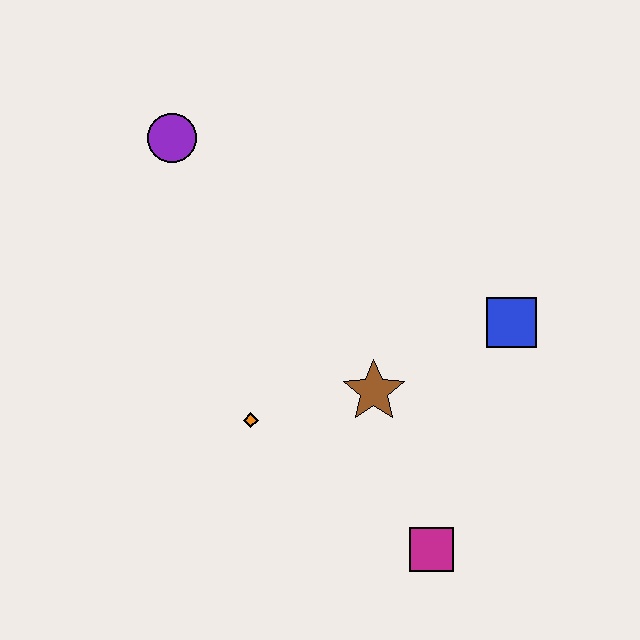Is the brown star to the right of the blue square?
No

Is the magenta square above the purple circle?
No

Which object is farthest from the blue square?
The purple circle is farthest from the blue square.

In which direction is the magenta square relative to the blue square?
The magenta square is below the blue square.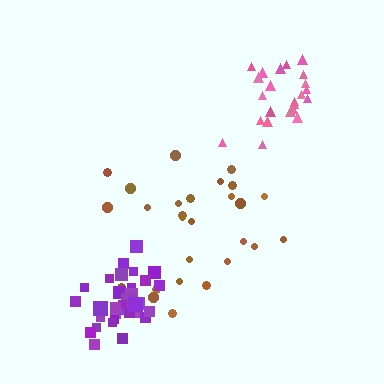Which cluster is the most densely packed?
Purple.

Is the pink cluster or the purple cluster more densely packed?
Purple.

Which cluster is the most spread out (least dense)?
Brown.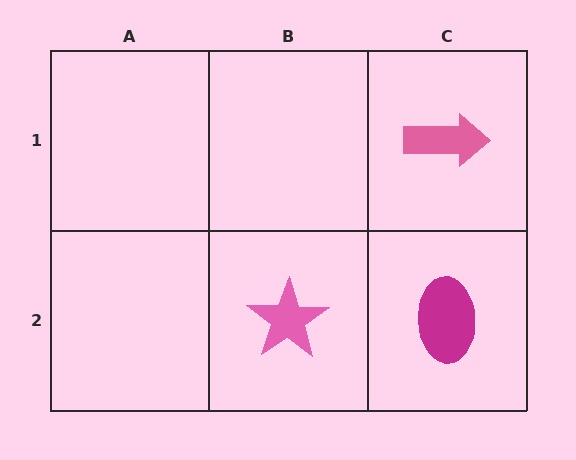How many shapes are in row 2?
2 shapes.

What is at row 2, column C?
A magenta ellipse.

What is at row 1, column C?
A pink arrow.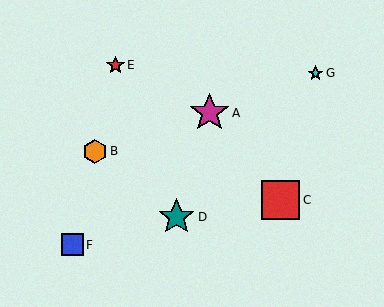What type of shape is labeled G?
Shape G is a cyan star.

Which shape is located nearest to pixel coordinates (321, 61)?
The cyan star (labeled G) at (316, 73) is nearest to that location.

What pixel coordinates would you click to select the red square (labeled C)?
Click at (281, 200) to select the red square C.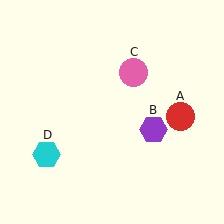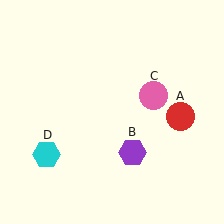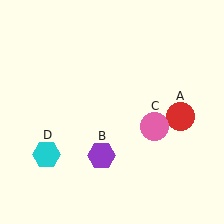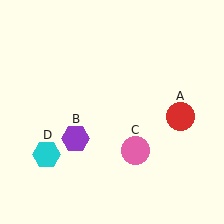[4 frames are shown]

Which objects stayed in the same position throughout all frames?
Red circle (object A) and cyan hexagon (object D) remained stationary.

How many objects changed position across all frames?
2 objects changed position: purple hexagon (object B), pink circle (object C).